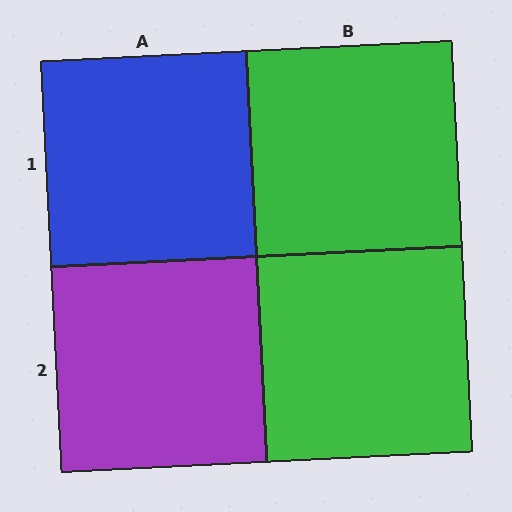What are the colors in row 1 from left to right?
Blue, green.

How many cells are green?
2 cells are green.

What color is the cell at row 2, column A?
Purple.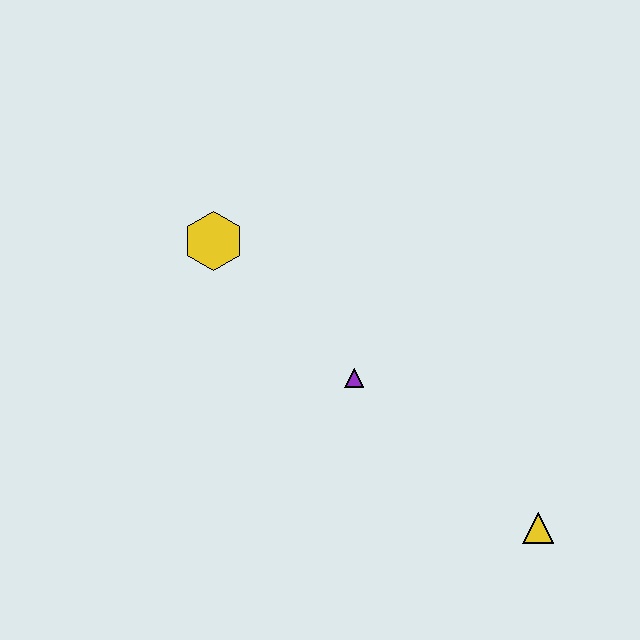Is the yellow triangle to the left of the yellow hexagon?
No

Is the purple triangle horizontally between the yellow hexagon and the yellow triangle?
Yes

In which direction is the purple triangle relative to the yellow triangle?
The purple triangle is to the left of the yellow triangle.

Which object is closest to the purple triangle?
The yellow hexagon is closest to the purple triangle.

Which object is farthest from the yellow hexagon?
The yellow triangle is farthest from the yellow hexagon.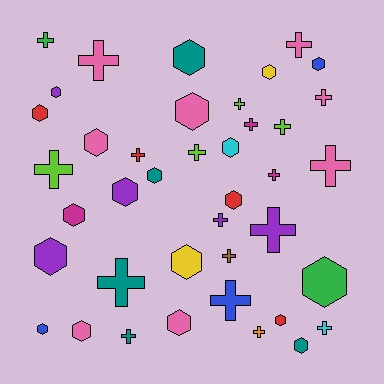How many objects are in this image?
There are 40 objects.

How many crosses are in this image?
There are 20 crosses.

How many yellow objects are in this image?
There are 2 yellow objects.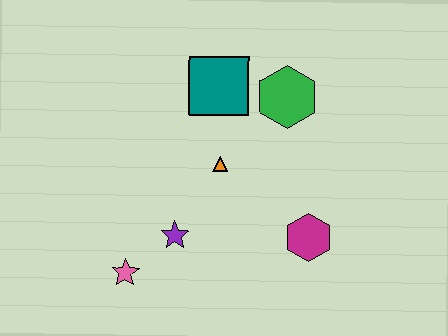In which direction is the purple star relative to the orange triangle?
The purple star is below the orange triangle.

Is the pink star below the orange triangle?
Yes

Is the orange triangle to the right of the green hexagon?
No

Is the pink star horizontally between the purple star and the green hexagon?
No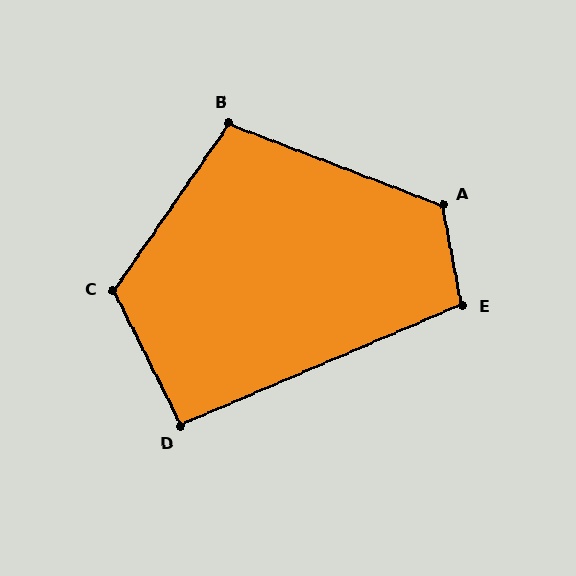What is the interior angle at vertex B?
Approximately 104 degrees (obtuse).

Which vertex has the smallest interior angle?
D, at approximately 93 degrees.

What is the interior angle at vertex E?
Approximately 102 degrees (obtuse).